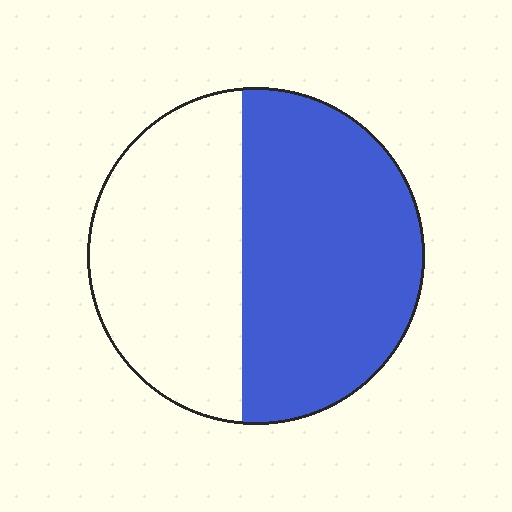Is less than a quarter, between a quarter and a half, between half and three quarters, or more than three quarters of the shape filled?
Between half and three quarters.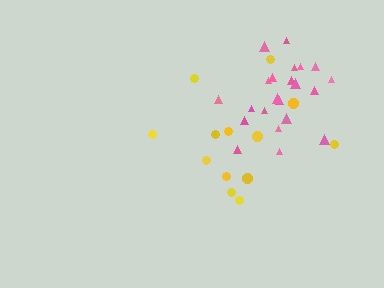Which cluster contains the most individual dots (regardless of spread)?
Pink (22).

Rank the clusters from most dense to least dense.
pink, yellow.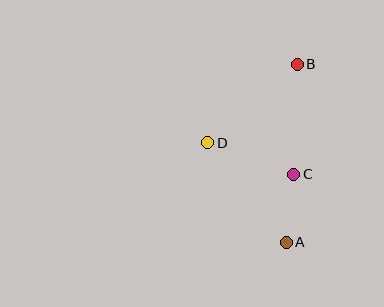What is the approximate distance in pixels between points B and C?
The distance between B and C is approximately 110 pixels.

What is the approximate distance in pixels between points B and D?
The distance between B and D is approximately 119 pixels.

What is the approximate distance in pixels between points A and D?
The distance between A and D is approximately 127 pixels.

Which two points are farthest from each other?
Points A and B are farthest from each other.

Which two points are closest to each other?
Points A and C are closest to each other.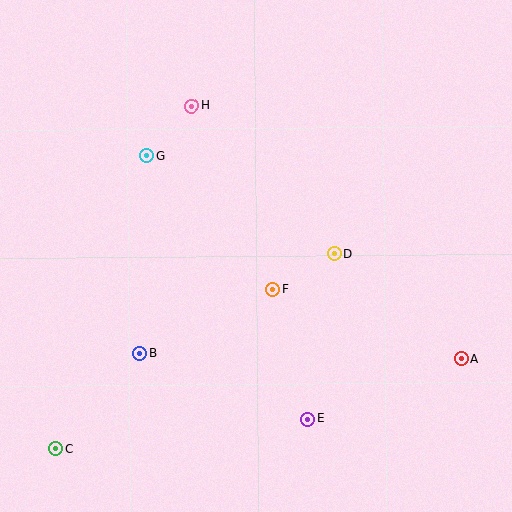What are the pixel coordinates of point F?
Point F is at (273, 289).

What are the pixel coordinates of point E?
Point E is at (308, 419).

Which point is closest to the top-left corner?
Point G is closest to the top-left corner.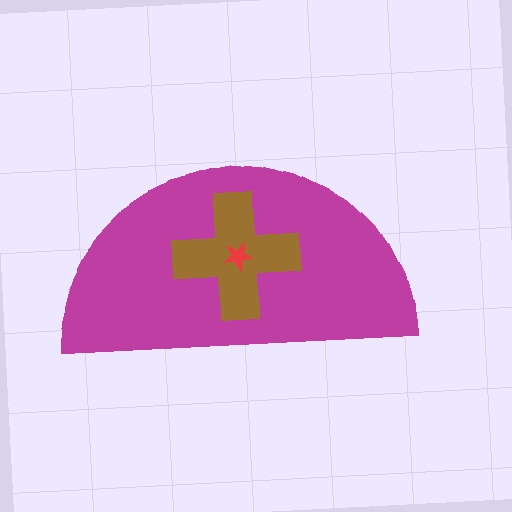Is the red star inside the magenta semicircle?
Yes.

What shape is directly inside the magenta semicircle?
The brown cross.